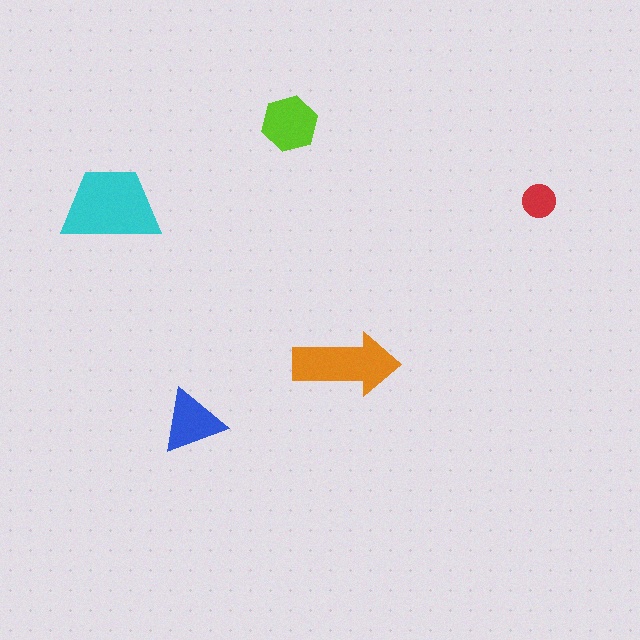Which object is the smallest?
The red circle.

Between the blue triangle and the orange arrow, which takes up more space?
The orange arrow.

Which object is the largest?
The cyan trapezoid.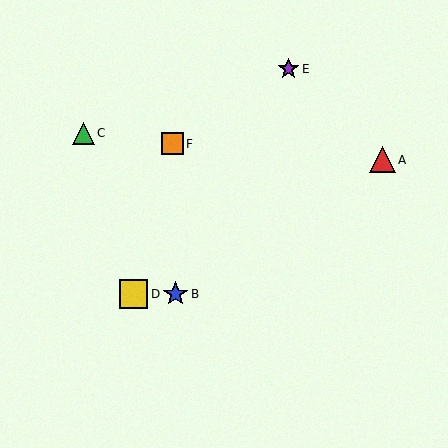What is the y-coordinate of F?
Object F is at y≈144.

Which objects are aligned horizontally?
Objects B, D are aligned horizontally.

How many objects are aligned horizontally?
2 objects (B, D) are aligned horizontally.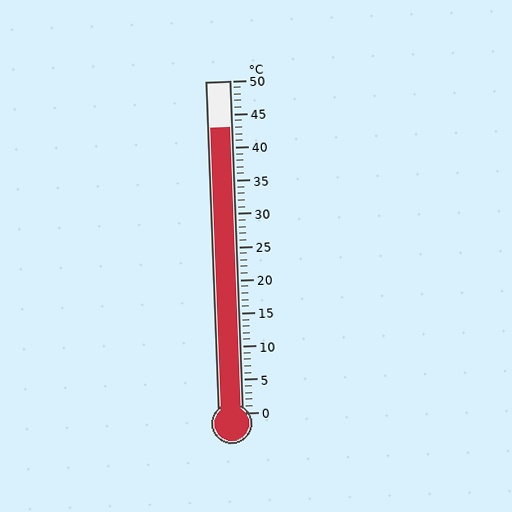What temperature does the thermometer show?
The thermometer shows approximately 43°C.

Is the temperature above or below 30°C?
The temperature is above 30°C.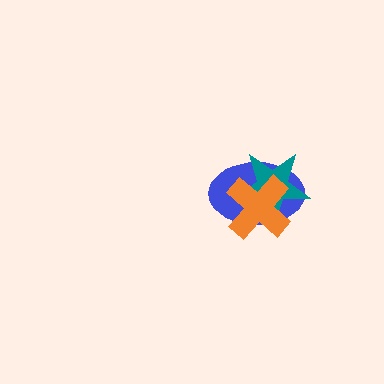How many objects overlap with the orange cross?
2 objects overlap with the orange cross.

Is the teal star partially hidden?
Yes, it is partially covered by another shape.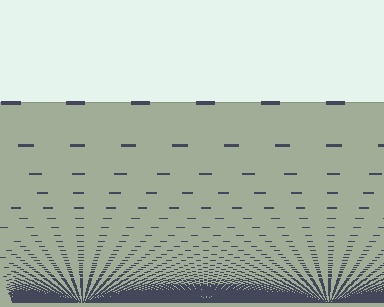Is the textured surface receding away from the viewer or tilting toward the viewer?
The surface appears to tilt toward the viewer. Texture elements get larger and sparser toward the top.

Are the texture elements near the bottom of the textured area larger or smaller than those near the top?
Smaller. The gradient is inverted — elements near the bottom are smaller and denser.